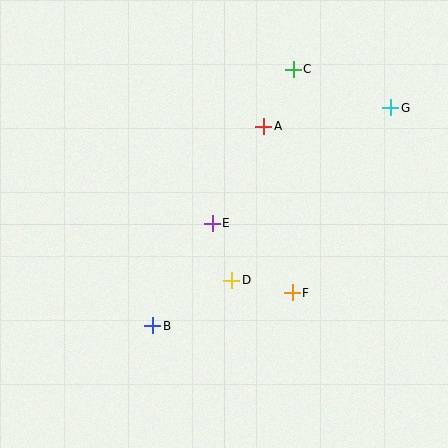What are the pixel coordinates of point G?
Point G is at (391, 108).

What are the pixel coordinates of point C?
Point C is at (293, 69).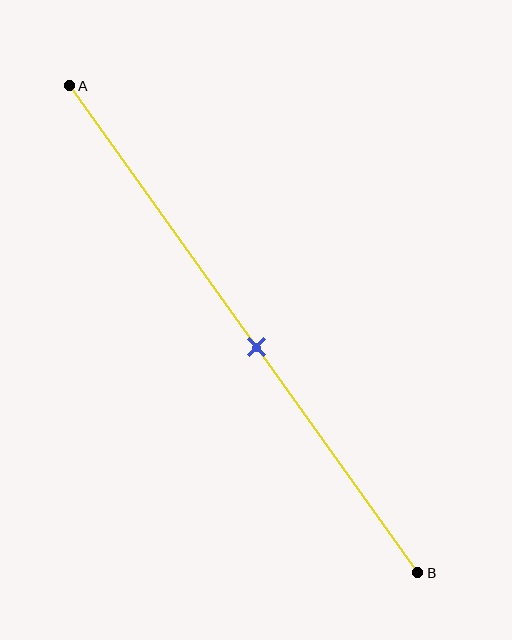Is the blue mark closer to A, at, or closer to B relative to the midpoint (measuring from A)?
The blue mark is closer to point B than the midpoint of segment AB.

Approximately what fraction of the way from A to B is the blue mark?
The blue mark is approximately 55% of the way from A to B.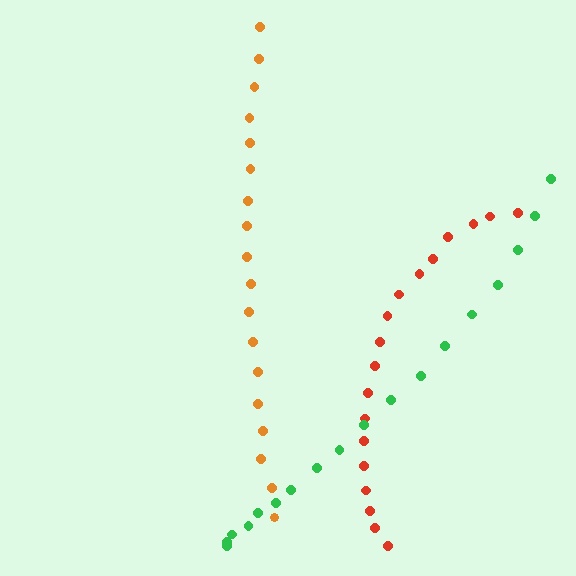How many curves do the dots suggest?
There are 3 distinct paths.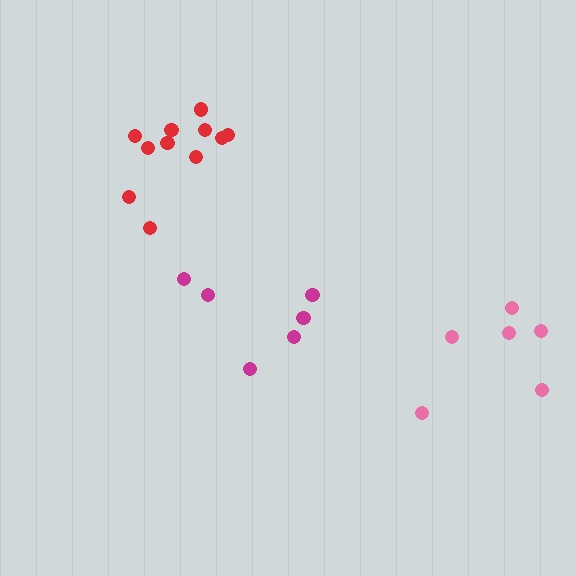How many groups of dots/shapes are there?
There are 3 groups.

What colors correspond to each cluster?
The clusters are colored: red, magenta, pink.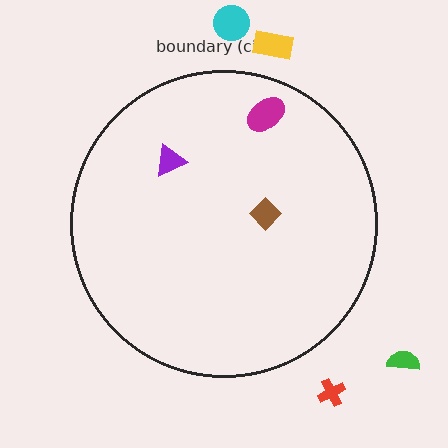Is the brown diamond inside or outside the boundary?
Inside.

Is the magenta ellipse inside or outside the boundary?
Inside.